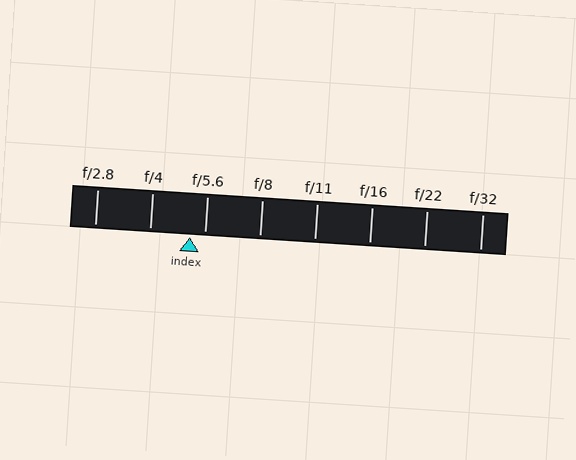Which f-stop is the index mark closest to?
The index mark is closest to f/5.6.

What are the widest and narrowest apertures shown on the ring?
The widest aperture shown is f/2.8 and the narrowest is f/32.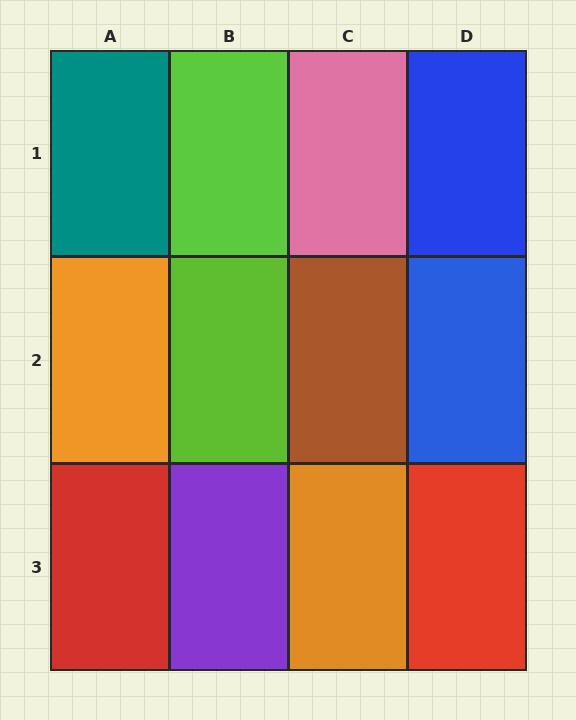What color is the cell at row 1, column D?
Blue.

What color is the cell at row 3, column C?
Orange.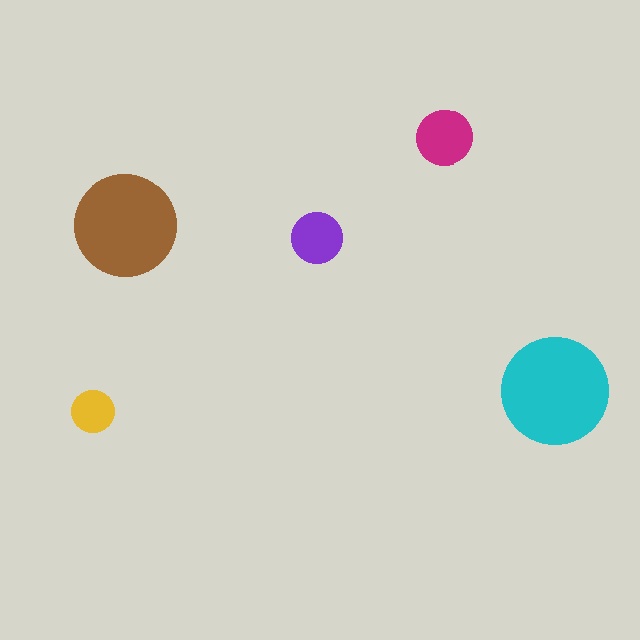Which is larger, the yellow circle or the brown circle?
The brown one.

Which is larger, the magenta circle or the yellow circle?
The magenta one.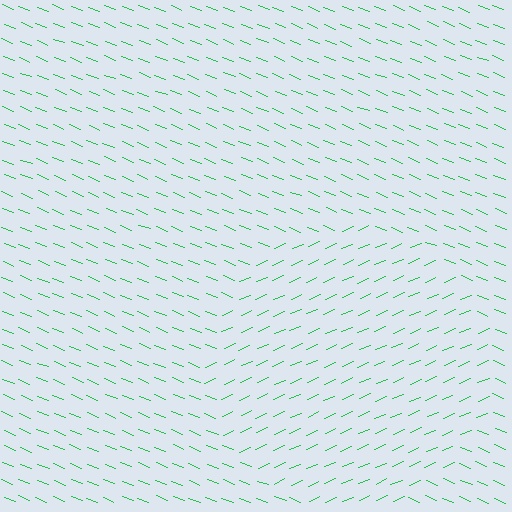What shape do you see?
I see a circle.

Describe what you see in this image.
The image is filled with small green line segments. A circle region in the image has lines oriented differently from the surrounding lines, creating a visible texture boundary.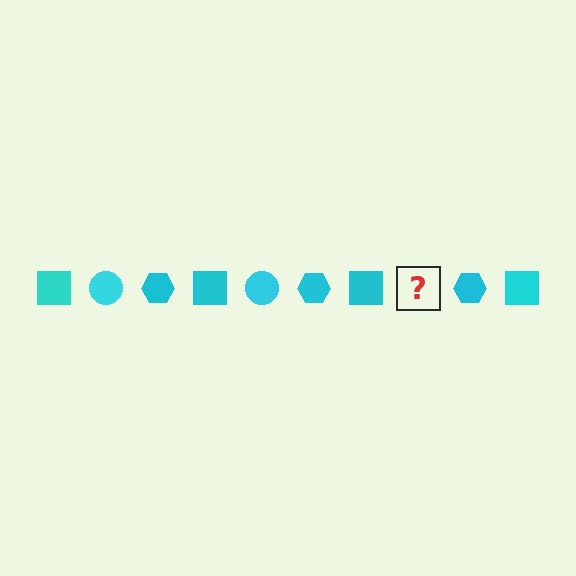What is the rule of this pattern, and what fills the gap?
The rule is that the pattern cycles through square, circle, hexagon shapes in cyan. The gap should be filled with a cyan circle.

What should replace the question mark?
The question mark should be replaced with a cyan circle.